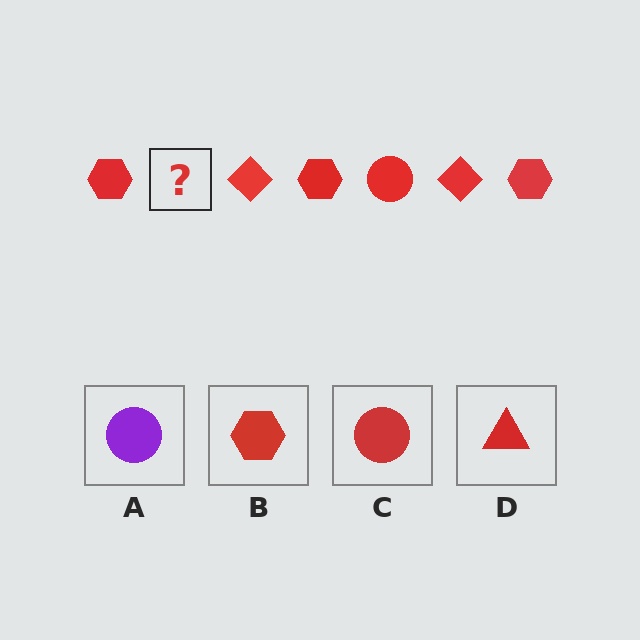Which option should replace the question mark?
Option C.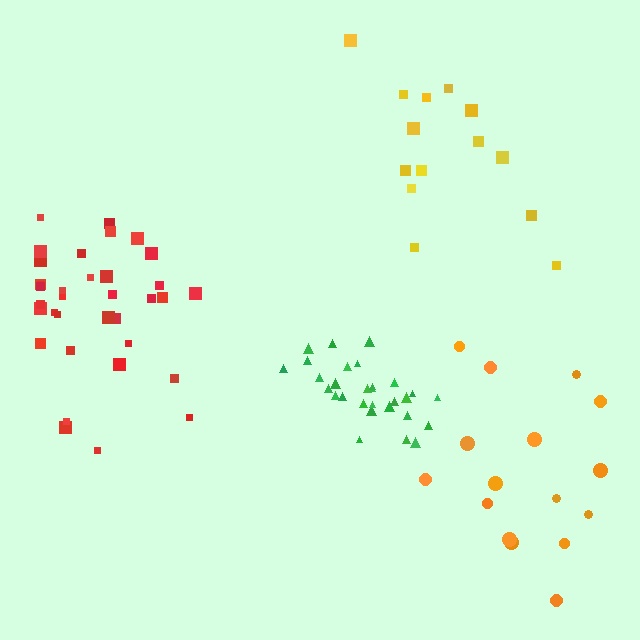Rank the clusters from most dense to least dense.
green, red, yellow, orange.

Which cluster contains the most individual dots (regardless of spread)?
Red (35).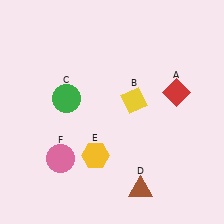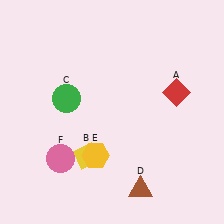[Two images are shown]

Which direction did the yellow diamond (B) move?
The yellow diamond (B) moved down.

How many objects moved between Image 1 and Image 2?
1 object moved between the two images.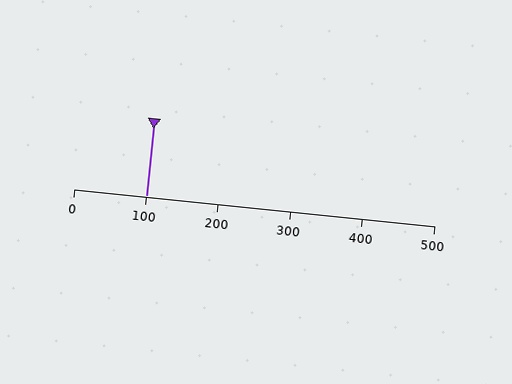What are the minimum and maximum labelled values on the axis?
The axis runs from 0 to 500.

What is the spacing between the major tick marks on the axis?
The major ticks are spaced 100 apart.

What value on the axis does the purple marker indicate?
The marker indicates approximately 100.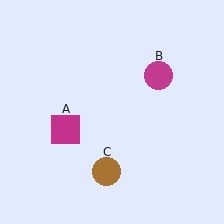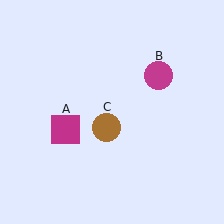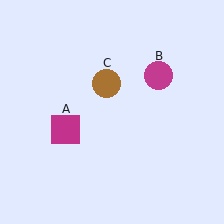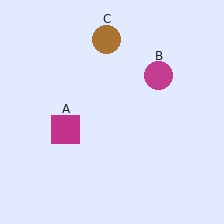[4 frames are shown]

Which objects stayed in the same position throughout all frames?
Magenta square (object A) and magenta circle (object B) remained stationary.